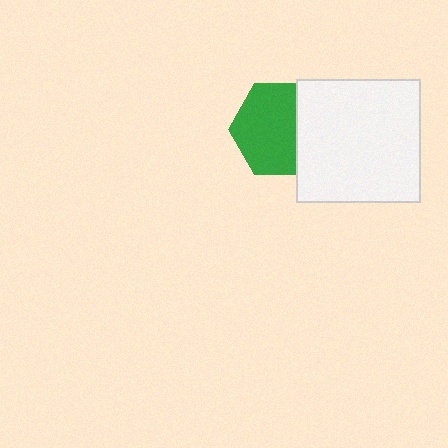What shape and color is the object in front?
The object in front is a white square.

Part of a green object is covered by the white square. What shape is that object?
It is a hexagon.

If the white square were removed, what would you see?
You would see the complete green hexagon.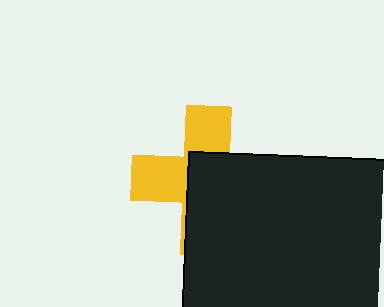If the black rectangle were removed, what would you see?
You would see the complete yellow cross.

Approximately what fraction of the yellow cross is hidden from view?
Roughly 58% of the yellow cross is hidden behind the black rectangle.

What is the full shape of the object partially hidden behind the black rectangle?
The partially hidden object is a yellow cross.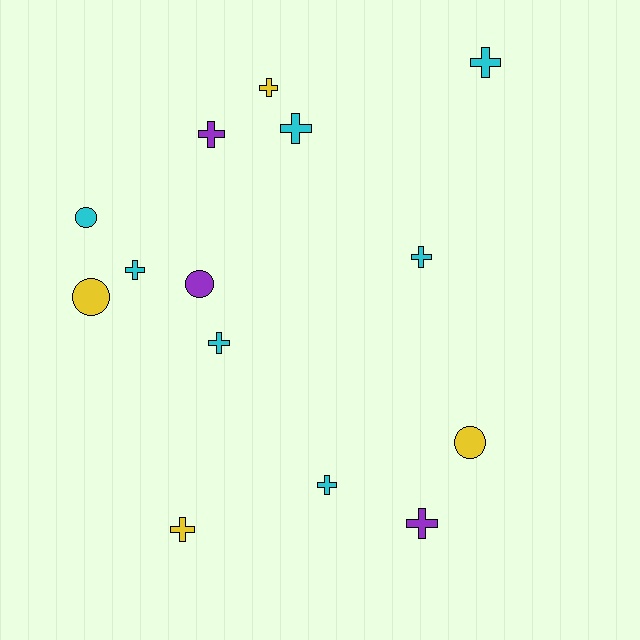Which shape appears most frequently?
Cross, with 10 objects.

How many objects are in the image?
There are 14 objects.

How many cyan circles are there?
There is 1 cyan circle.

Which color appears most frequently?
Cyan, with 7 objects.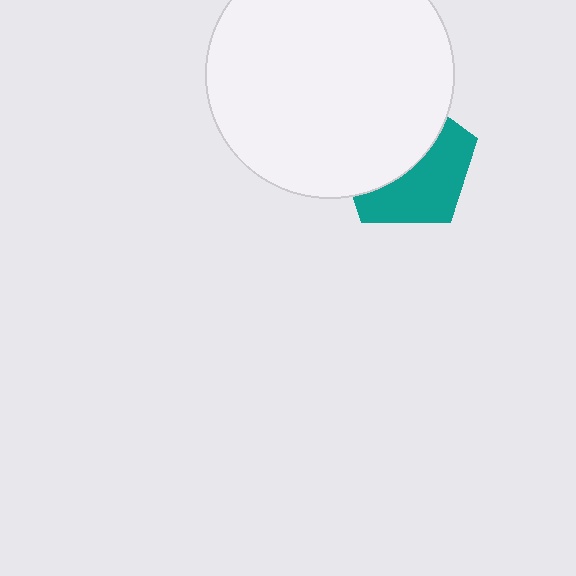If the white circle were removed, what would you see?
You would see the complete teal pentagon.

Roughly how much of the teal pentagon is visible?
About half of it is visible (roughly 48%).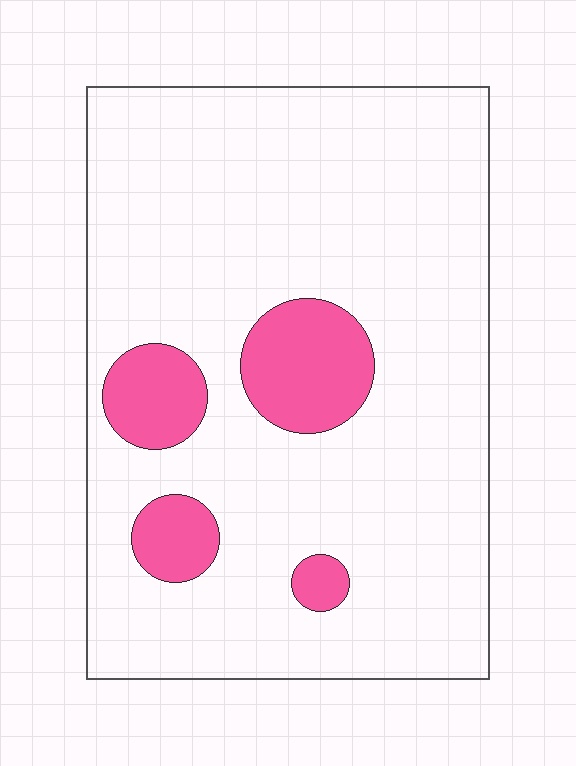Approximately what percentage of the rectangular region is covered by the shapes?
Approximately 15%.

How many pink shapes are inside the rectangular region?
4.